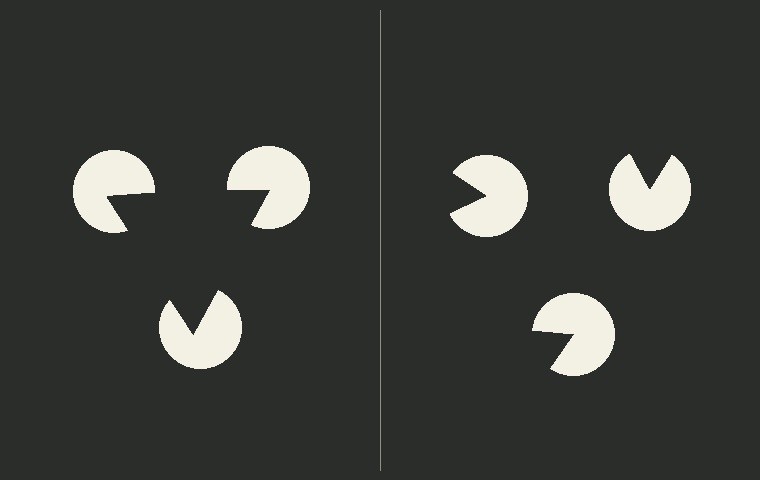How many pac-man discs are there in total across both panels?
6 — 3 on each side.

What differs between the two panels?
The pac-man discs are positioned identically on both sides; only the wedge orientations differ. On the left they align to a triangle; on the right they are misaligned.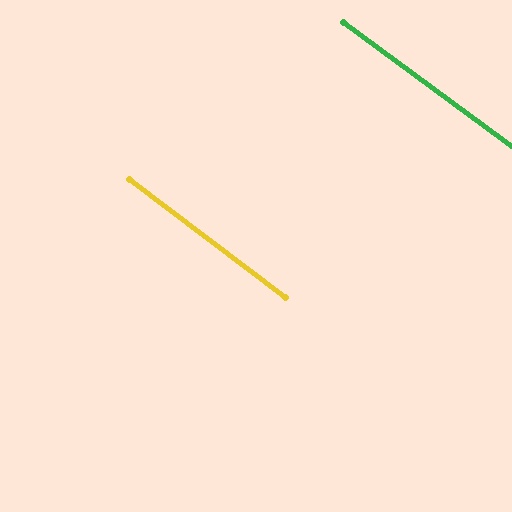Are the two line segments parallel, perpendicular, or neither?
Parallel — their directions differ by only 0.7°.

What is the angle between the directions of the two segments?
Approximately 1 degree.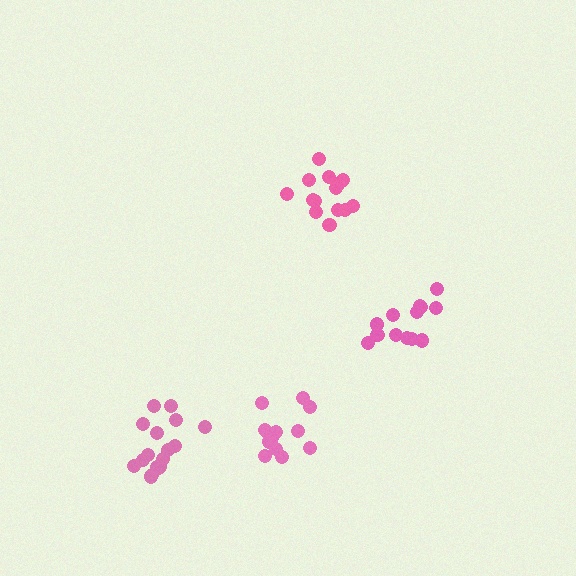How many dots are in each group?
Group 1: 17 dots, Group 2: 15 dots, Group 3: 13 dots, Group 4: 13 dots (58 total).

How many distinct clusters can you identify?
There are 4 distinct clusters.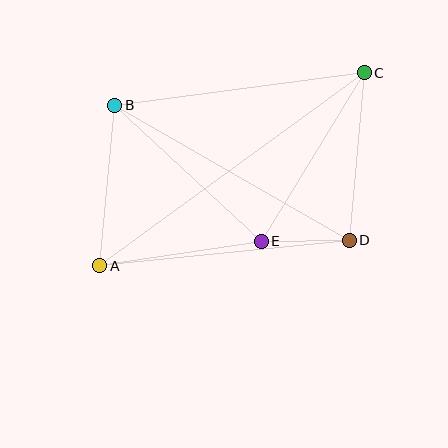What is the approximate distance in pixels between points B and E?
The distance between B and E is approximately 200 pixels.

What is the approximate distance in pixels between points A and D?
The distance between A and D is approximately 251 pixels.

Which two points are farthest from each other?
Points A and C are farthest from each other.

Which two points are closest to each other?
Points D and E are closest to each other.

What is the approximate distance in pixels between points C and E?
The distance between C and E is approximately 197 pixels.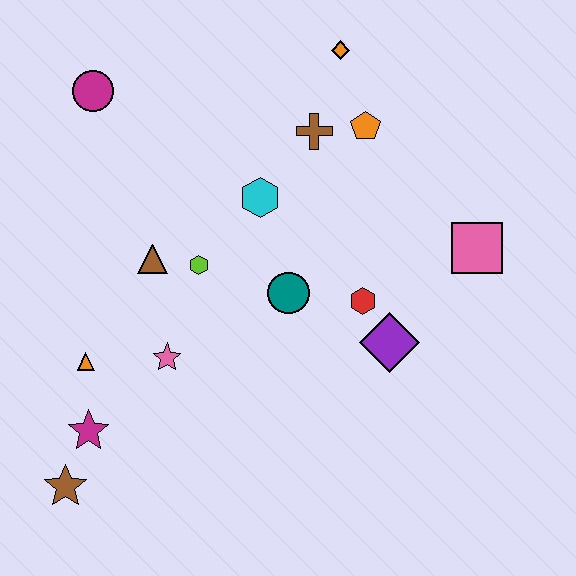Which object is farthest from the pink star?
The orange diamond is farthest from the pink star.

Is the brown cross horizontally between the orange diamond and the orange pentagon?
No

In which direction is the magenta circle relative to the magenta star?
The magenta circle is above the magenta star.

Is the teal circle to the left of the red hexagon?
Yes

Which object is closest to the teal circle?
The red hexagon is closest to the teal circle.